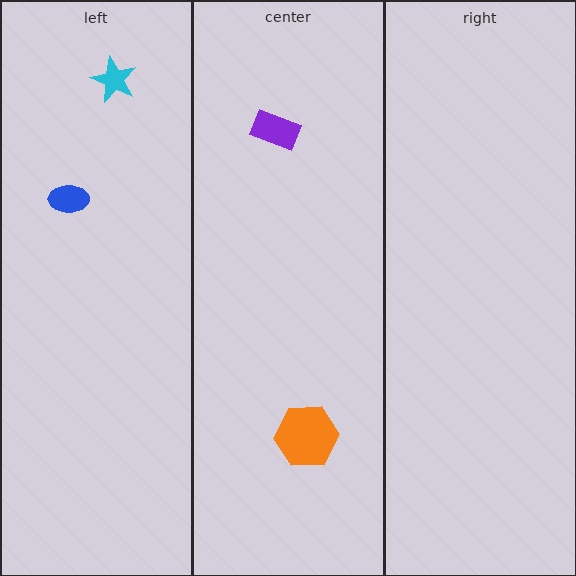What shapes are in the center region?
The orange hexagon, the purple rectangle.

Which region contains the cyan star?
The left region.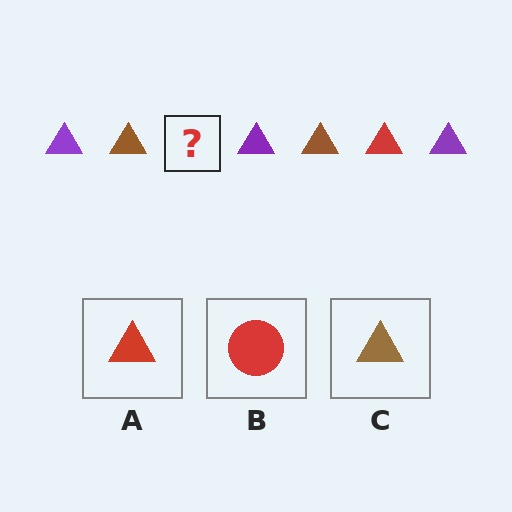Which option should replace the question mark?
Option A.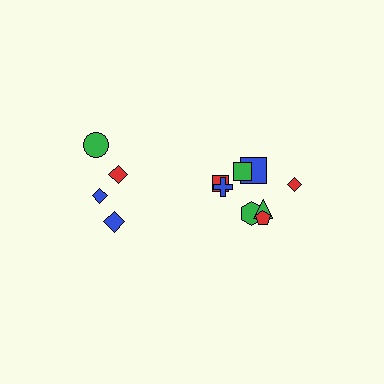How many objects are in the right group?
There are 8 objects.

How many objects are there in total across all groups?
There are 12 objects.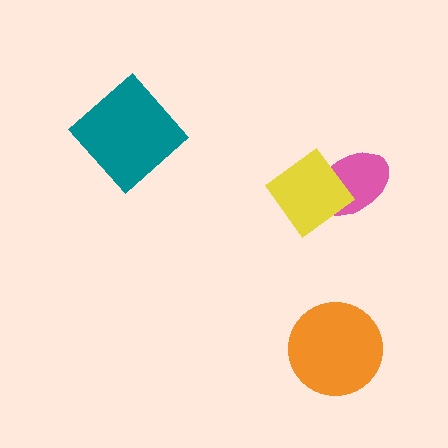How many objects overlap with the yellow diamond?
1 object overlaps with the yellow diamond.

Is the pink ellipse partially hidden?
Yes, it is partially covered by another shape.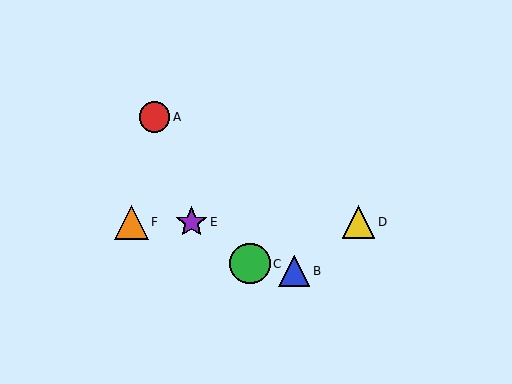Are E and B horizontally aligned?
No, E is at y≈222 and B is at y≈271.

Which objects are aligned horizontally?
Objects D, E, F are aligned horizontally.